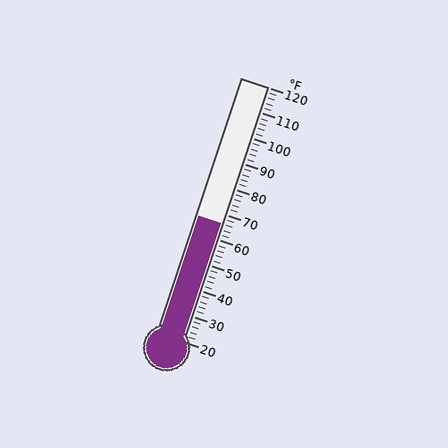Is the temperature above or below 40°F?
The temperature is above 40°F.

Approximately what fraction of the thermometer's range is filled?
The thermometer is filled to approximately 45% of its range.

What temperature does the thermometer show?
The thermometer shows approximately 66°F.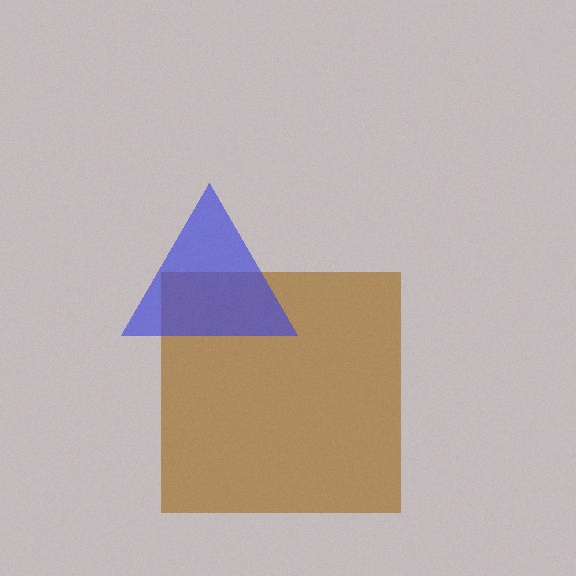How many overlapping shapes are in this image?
There are 2 overlapping shapes in the image.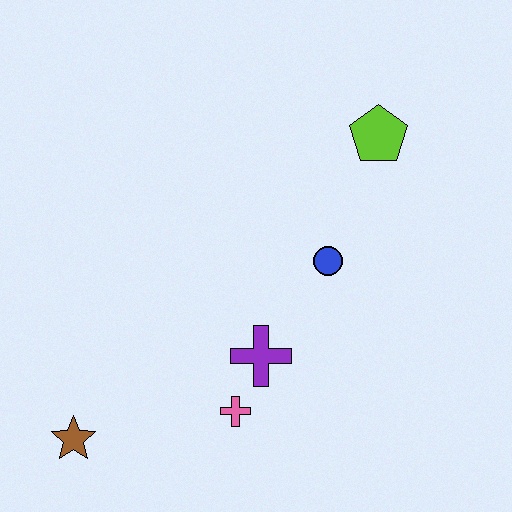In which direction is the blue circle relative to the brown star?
The blue circle is to the right of the brown star.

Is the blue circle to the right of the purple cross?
Yes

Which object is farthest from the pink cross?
The lime pentagon is farthest from the pink cross.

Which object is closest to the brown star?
The pink cross is closest to the brown star.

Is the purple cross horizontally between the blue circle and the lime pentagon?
No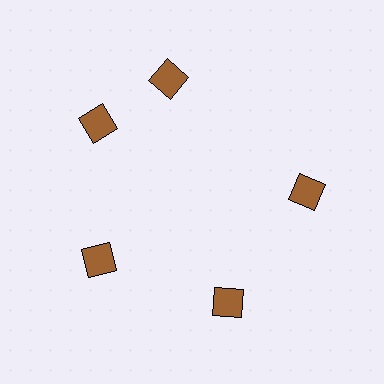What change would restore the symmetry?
The symmetry would be restored by rotating it back into even spacing with its neighbors so that all 5 diamonds sit at equal angles and equal distance from the center.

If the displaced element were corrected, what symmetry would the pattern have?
It would have 5-fold rotational symmetry — the pattern would map onto itself every 72 degrees.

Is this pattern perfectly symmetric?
No. The 5 brown diamonds are arranged in a ring, but one element near the 1 o'clock position is rotated out of alignment along the ring, breaking the 5-fold rotational symmetry.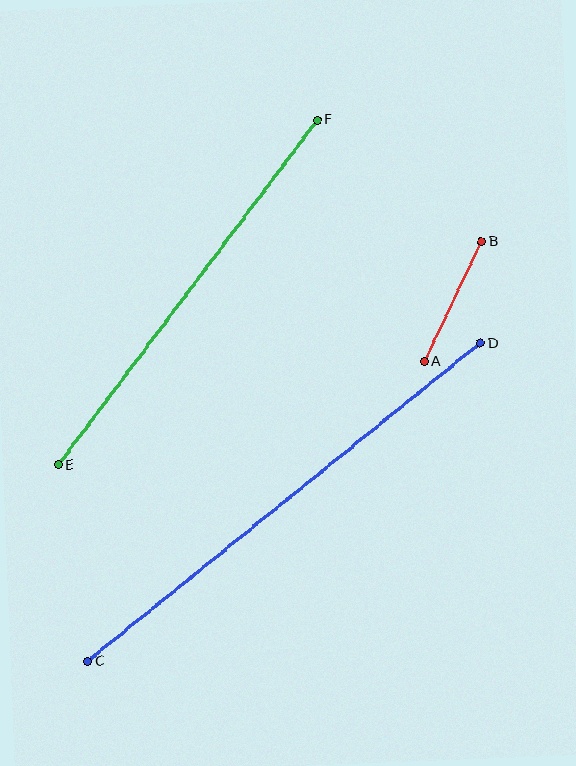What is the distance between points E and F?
The distance is approximately 431 pixels.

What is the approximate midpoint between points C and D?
The midpoint is at approximately (284, 502) pixels.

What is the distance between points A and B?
The distance is approximately 132 pixels.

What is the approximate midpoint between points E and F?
The midpoint is at approximately (188, 293) pixels.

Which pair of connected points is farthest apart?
Points C and D are farthest apart.